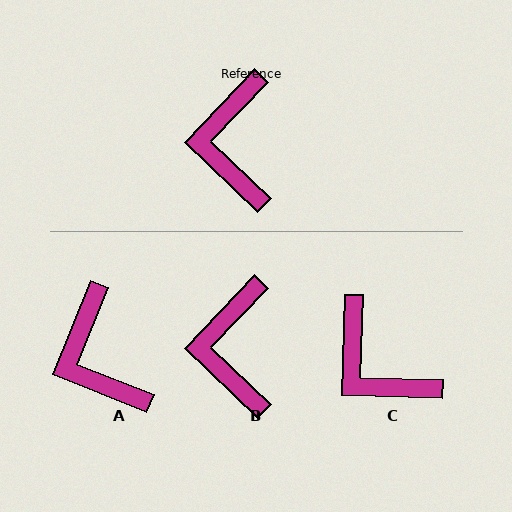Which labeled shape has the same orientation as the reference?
B.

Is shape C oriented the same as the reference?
No, it is off by about 42 degrees.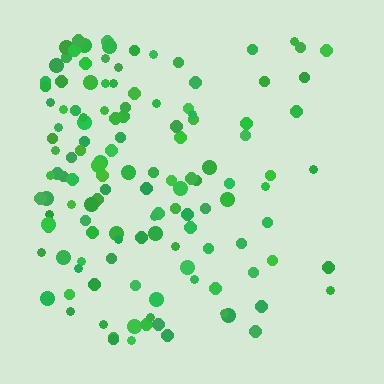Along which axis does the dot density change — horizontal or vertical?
Horizontal.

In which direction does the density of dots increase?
From right to left, with the left side densest.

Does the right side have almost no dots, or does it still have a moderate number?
Still a moderate number, just noticeably fewer than the left.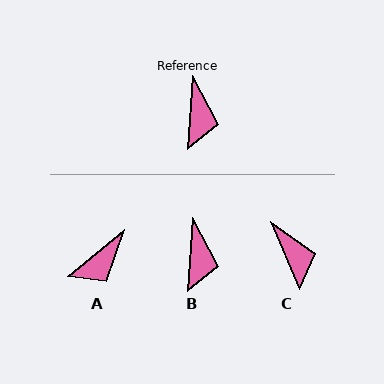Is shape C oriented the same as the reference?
No, it is off by about 27 degrees.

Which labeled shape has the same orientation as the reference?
B.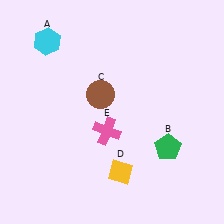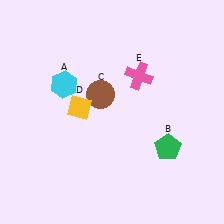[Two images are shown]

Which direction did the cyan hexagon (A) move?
The cyan hexagon (A) moved down.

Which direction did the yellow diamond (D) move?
The yellow diamond (D) moved up.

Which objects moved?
The objects that moved are: the cyan hexagon (A), the yellow diamond (D), the pink cross (E).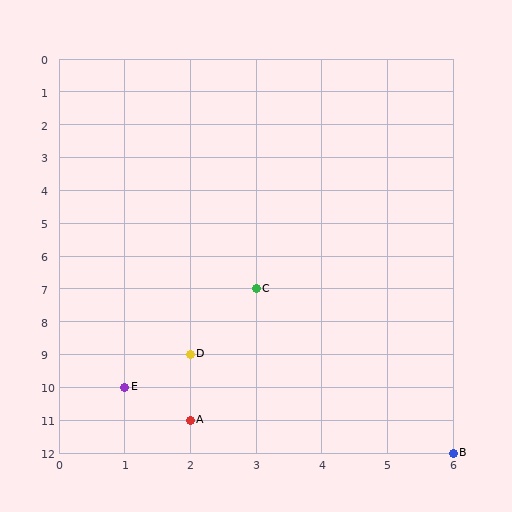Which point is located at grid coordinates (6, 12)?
Point B is at (6, 12).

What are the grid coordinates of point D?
Point D is at grid coordinates (2, 9).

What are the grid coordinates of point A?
Point A is at grid coordinates (2, 11).